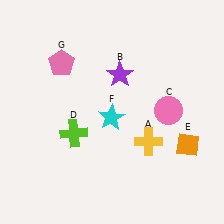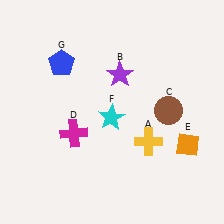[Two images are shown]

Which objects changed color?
C changed from pink to brown. D changed from lime to magenta. G changed from pink to blue.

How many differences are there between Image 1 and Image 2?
There are 3 differences between the two images.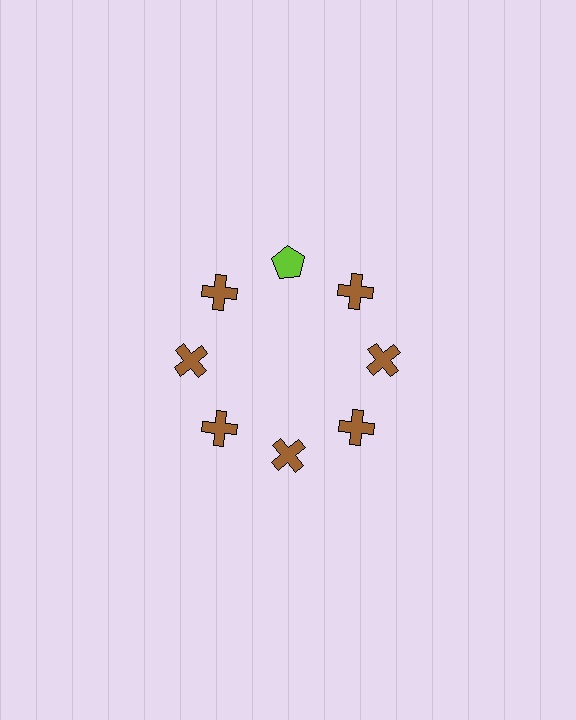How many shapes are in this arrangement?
There are 8 shapes arranged in a ring pattern.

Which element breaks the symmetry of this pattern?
The lime pentagon at roughly the 12 o'clock position breaks the symmetry. All other shapes are brown crosses.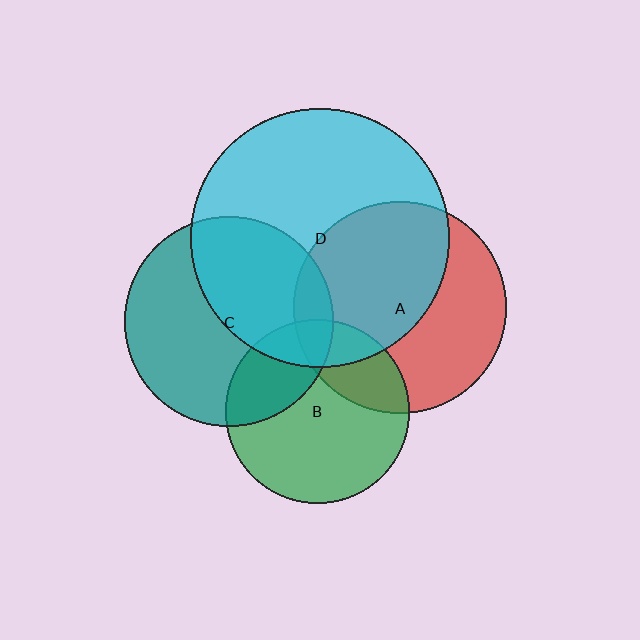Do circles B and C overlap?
Yes.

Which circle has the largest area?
Circle D (cyan).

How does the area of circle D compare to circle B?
Approximately 2.0 times.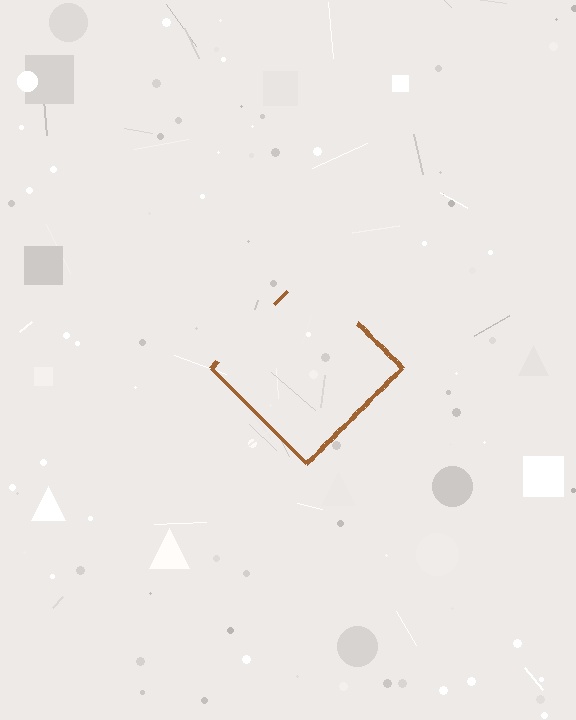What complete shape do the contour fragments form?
The contour fragments form a diamond.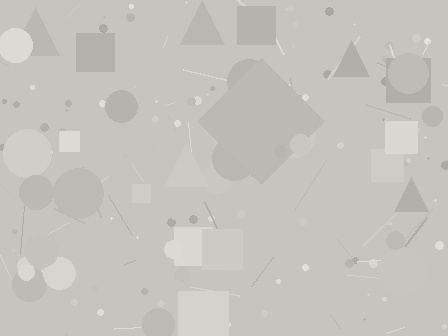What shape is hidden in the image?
A diamond is hidden in the image.